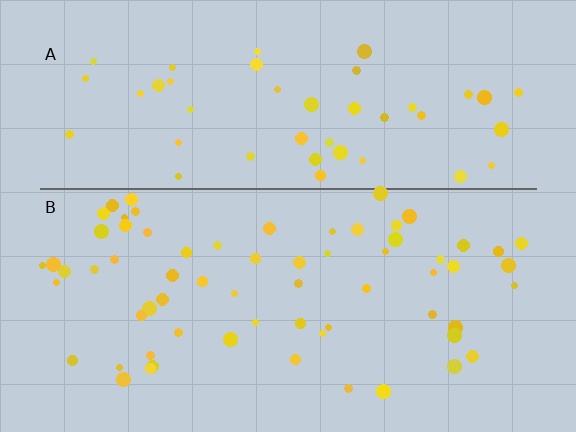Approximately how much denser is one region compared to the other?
Approximately 1.4× — region B over region A.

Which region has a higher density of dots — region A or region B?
B (the bottom).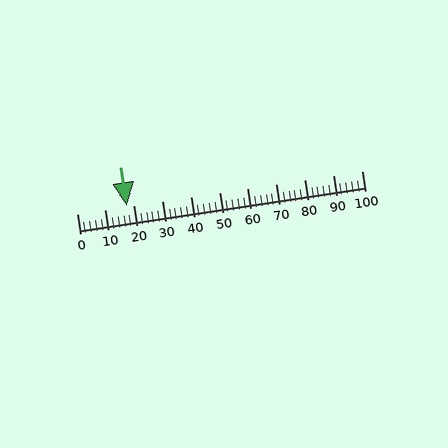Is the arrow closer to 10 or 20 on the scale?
The arrow is closer to 20.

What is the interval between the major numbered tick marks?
The major tick marks are spaced 10 units apart.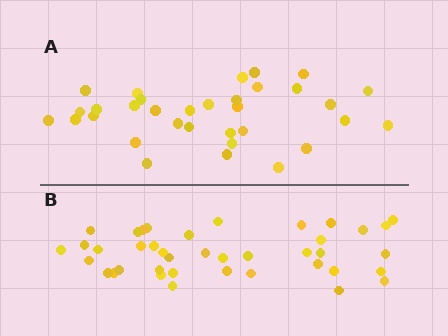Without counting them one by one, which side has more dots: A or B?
Region B (the bottom region) has more dots.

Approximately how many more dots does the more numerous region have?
Region B has roughly 8 or so more dots than region A.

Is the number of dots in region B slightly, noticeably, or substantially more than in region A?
Region B has only slightly more — the two regions are fairly close. The ratio is roughly 1.2 to 1.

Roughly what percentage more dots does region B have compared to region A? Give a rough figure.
About 20% more.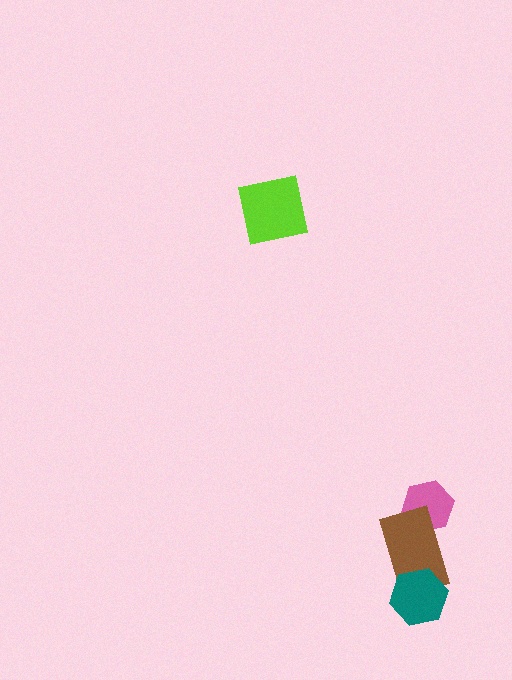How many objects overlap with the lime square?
0 objects overlap with the lime square.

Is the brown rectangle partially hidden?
Yes, it is partially covered by another shape.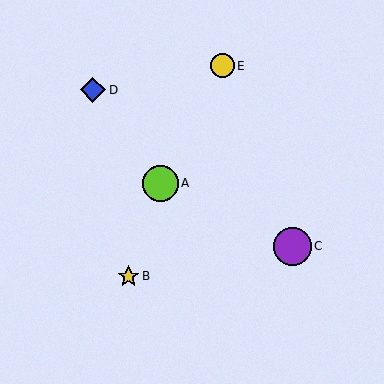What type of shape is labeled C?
Shape C is a purple circle.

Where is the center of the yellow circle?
The center of the yellow circle is at (222, 66).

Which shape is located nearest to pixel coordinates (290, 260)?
The purple circle (labeled C) at (292, 246) is nearest to that location.